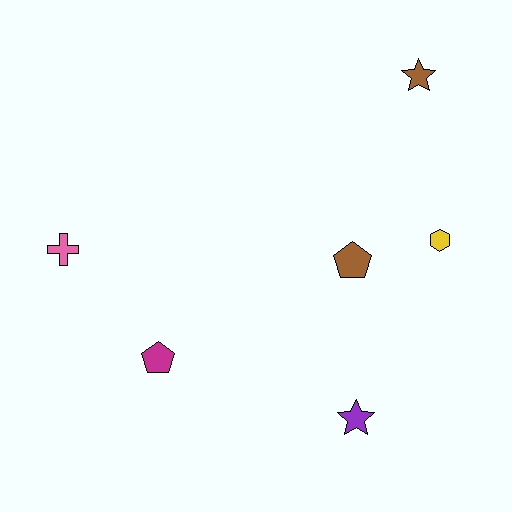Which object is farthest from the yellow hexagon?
The pink cross is farthest from the yellow hexagon.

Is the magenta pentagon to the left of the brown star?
Yes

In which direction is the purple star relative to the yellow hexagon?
The purple star is below the yellow hexagon.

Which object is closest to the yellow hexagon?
The brown pentagon is closest to the yellow hexagon.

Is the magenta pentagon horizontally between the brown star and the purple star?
No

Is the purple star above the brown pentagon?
No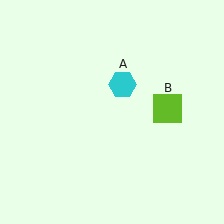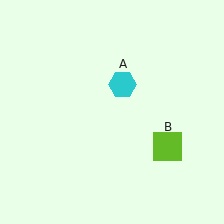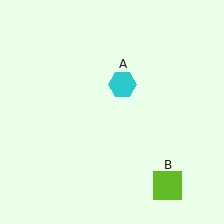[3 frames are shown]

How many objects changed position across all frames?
1 object changed position: lime square (object B).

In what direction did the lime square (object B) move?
The lime square (object B) moved down.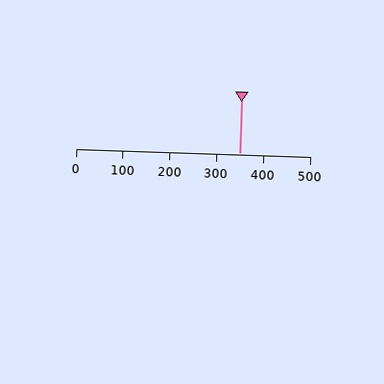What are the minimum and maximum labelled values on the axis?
The axis runs from 0 to 500.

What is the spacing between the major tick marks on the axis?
The major ticks are spaced 100 apart.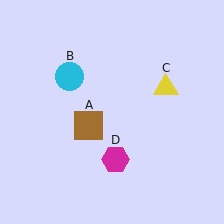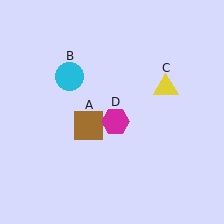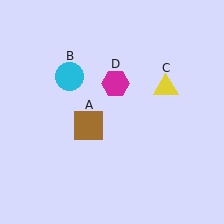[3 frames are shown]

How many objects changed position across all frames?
1 object changed position: magenta hexagon (object D).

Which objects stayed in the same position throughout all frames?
Brown square (object A) and cyan circle (object B) and yellow triangle (object C) remained stationary.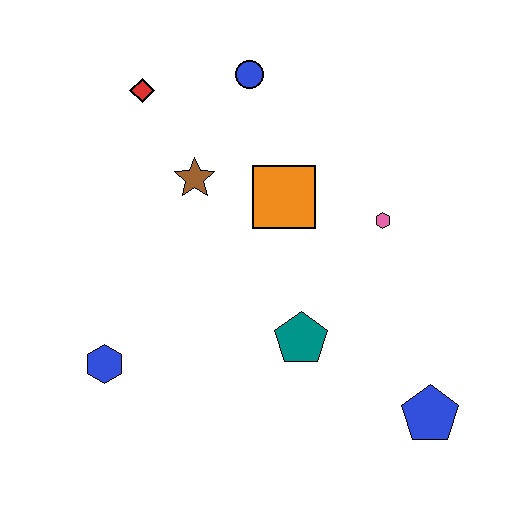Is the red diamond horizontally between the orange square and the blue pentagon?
No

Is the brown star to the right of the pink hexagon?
No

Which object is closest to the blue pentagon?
The teal pentagon is closest to the blue pentagon.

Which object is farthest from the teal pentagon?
The red diamond is farthest from the teal pentagon.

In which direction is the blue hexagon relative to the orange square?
The blue hexagon is to the left of the orange square.